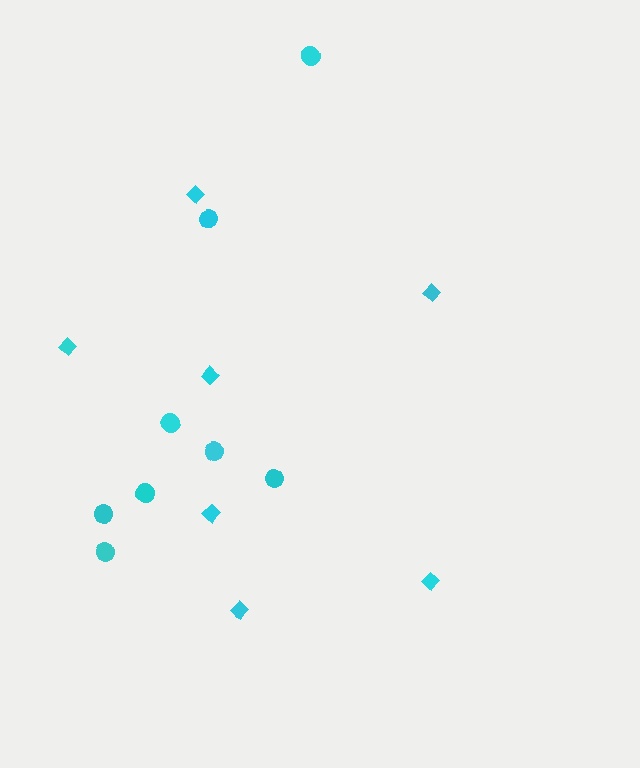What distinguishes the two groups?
There are 2 groups: one group of diamonds (7) and one group of circles (8).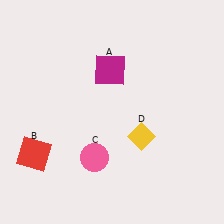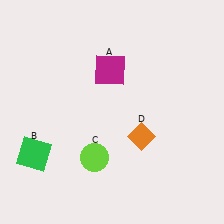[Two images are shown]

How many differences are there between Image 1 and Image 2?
There are 3 differences between the two images.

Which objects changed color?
B changed from red to green. C changed from pink to lime. D changed from yellow to orange.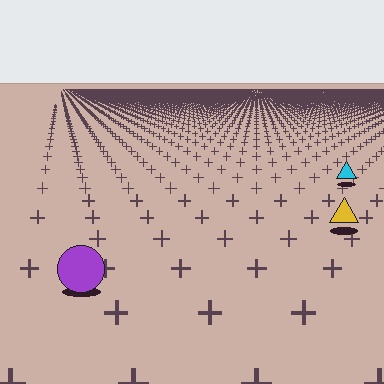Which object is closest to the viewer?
The purple circle is closest. The texture marks near it are larger and more spread out.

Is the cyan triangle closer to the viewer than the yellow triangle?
No. The yellow triangle is closer — you can tell from the texture gradient: the ground texture is coarser near it.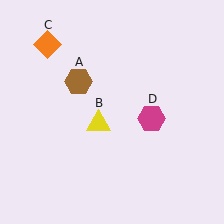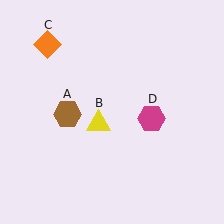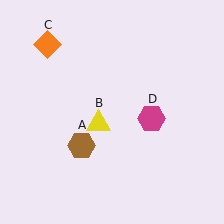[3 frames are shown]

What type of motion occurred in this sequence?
The brown hexagon (object A) rotated counterclockwise around the center of the scene.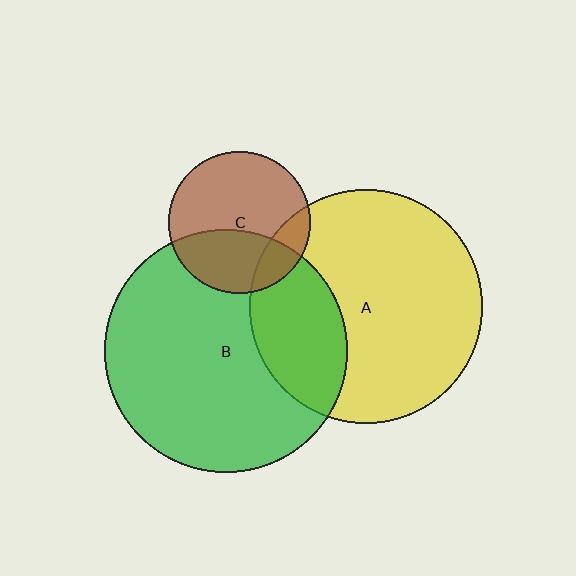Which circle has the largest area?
Circle B (green).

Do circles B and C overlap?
Yes.